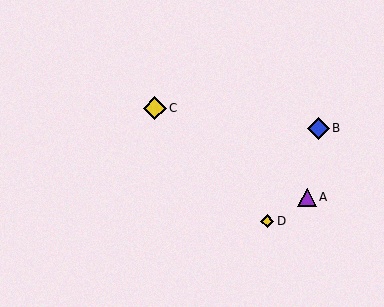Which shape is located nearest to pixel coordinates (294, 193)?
The purple triangle (labeled A) at (307, 197) is nearest to that location.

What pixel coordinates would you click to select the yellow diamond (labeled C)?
Click at (155, 108) to select the yellow diamond C.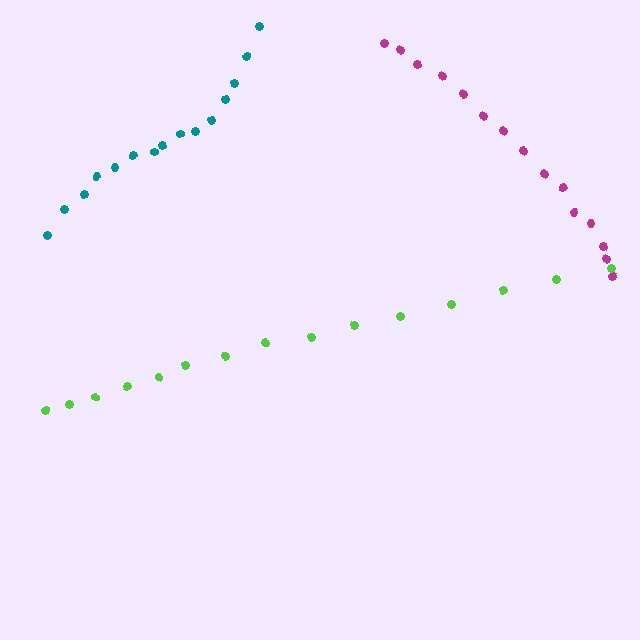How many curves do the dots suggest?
There are 3 distinct paths.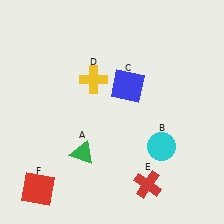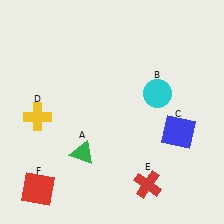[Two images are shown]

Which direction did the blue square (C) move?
The blue square (C) moved right.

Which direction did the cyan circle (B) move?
The cyan circle (B) moved up.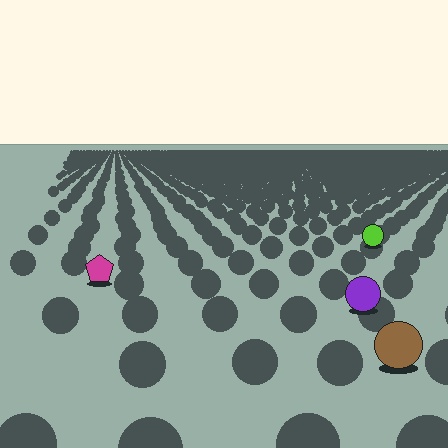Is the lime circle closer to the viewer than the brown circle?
No. The brown circle is closer — you can tell from the texture gradient: the ground texture is coarser near it.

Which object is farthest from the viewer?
The lime circle is farthest from the viewer. It appears smaller and the ground texture around it is denser.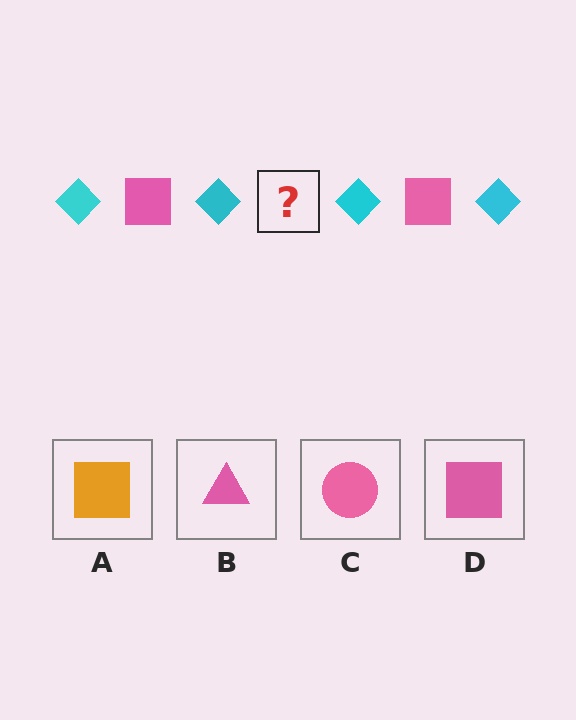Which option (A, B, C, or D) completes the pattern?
D.